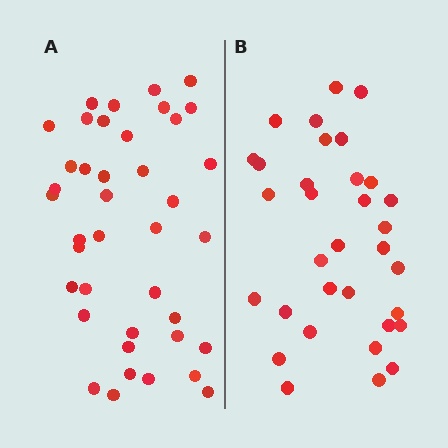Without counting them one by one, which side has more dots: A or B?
Region A (the left region) has more dots.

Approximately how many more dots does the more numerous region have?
Region A has roughly 8 or so more dots than region B.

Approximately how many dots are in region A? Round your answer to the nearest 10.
About 40 dots.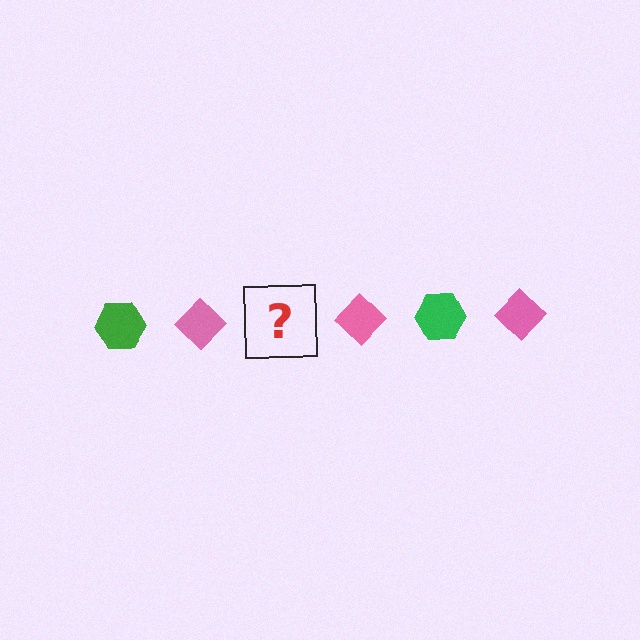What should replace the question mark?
The question mark should be replaced with a green hexagon.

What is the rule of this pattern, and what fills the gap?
The rule is that the pattern alternates between green hexagon and pink diamond. The gap should be filled with a green hexagon.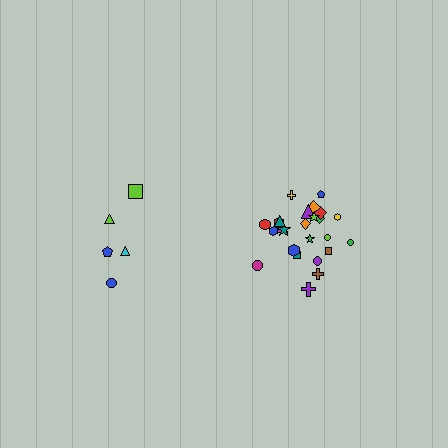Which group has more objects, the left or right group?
The right group.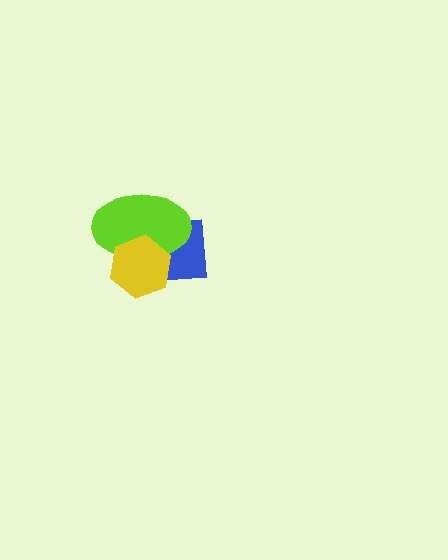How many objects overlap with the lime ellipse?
2 objects overlap with the lime ellipse.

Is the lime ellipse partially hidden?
Yes, it is partially covered by another shape.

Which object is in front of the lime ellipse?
The yellow hexagon is in front of the lime ellipse.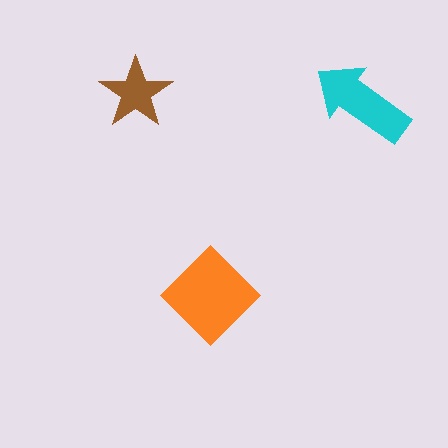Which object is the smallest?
The brown star.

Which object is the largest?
The orange diamond.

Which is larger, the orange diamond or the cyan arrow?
The orange diamond.